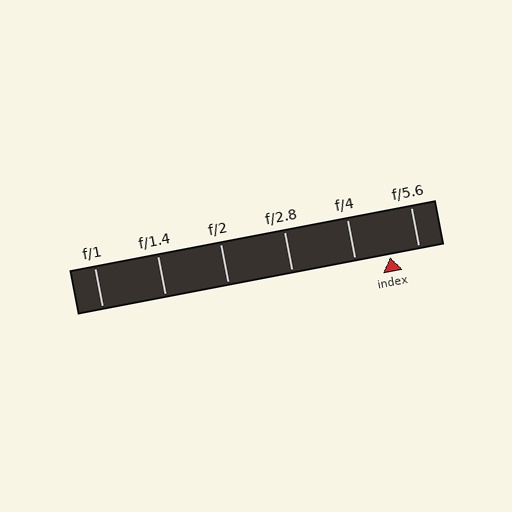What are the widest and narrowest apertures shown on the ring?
The widest aperture shown is f/1 and the narrowest is f/5.6.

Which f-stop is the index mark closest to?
The index mark is closest to f/5.6.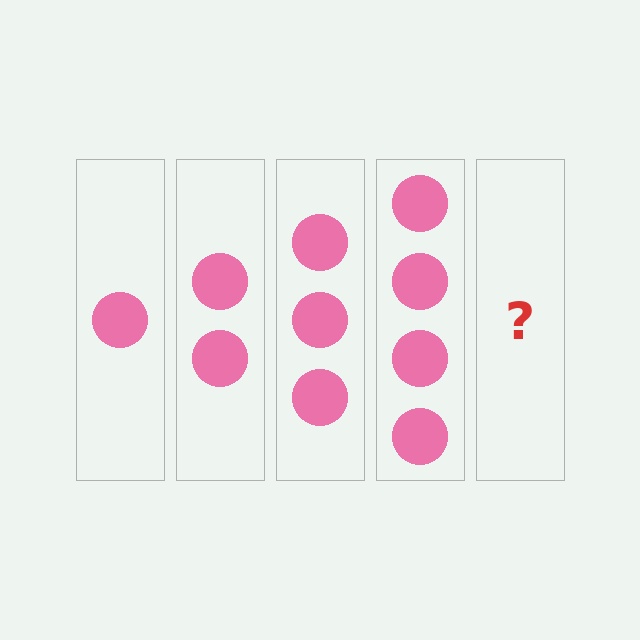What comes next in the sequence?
The next element should be 5 circles.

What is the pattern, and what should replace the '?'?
The pattern is that each step adds one more circle. The '?' should be 5 circles.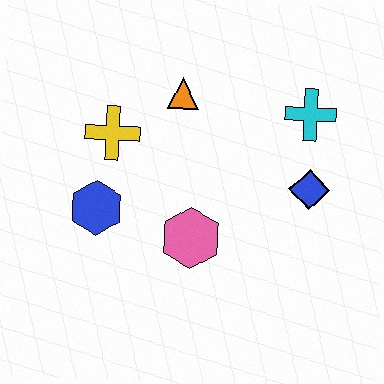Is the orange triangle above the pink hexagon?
Yes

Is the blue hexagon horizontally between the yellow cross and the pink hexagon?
No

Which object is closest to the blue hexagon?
The yellow cross is closest to the blue hexagon.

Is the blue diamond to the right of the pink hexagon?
Yes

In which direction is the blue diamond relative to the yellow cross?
The blue diamond is to the right of the yellow cross.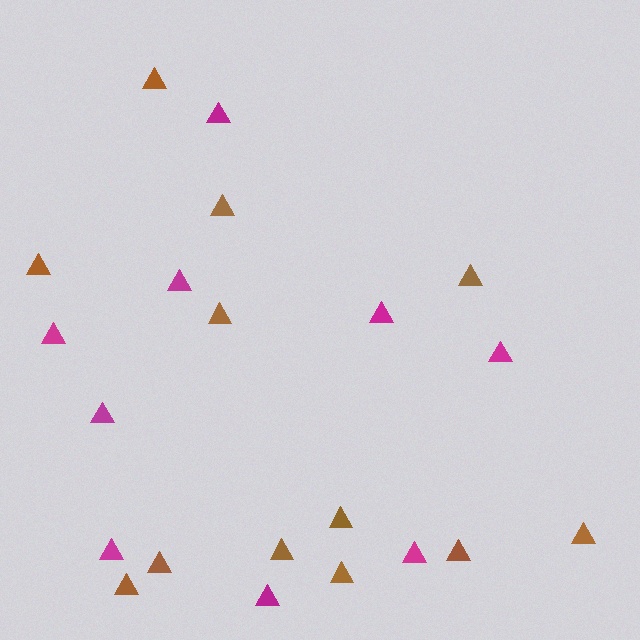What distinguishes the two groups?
There are 2 groups: one group of magenta triangles (9) and one group of brown triangles (12).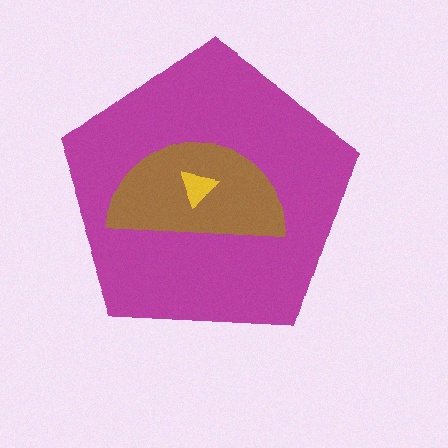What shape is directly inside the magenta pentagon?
The brown semicircle.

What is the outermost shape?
The magenta pentagon.